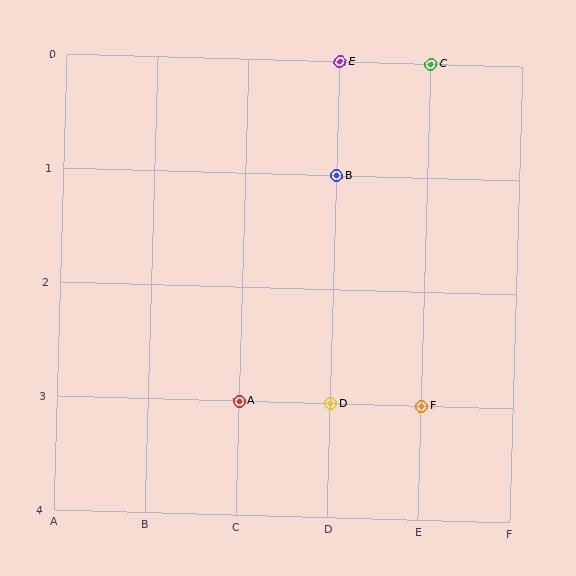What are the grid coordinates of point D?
Point D is at grid coordinates (D, 3).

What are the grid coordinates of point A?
Point A is at grid coordinates (C, 3).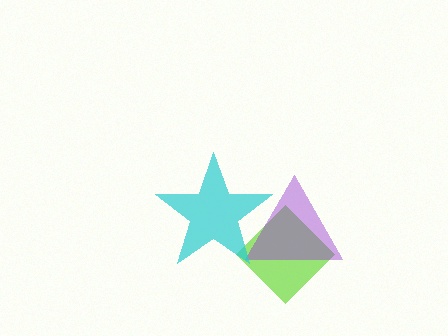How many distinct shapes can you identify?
There are 3 distinct shapes: a lime diamond, a purple triangle, a cyan star.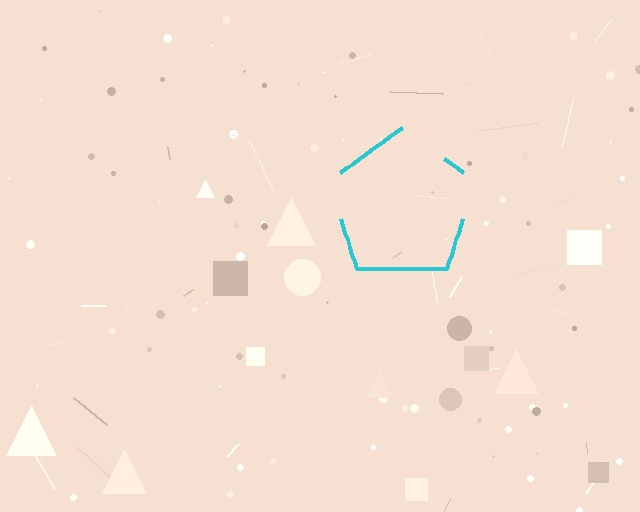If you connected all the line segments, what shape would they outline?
They would outline a pentagon.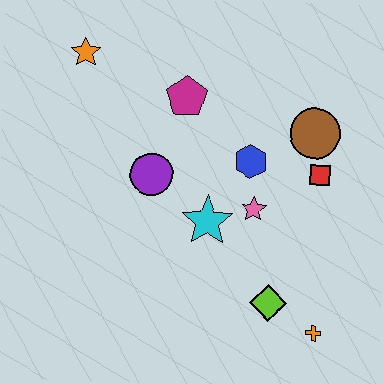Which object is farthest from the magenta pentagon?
The orange cross is farthest from the magenta pentagon.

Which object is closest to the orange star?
The magenta pentagon is closest to the orange star.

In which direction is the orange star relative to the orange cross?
The orange star is above the orange cross.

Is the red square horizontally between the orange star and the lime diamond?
No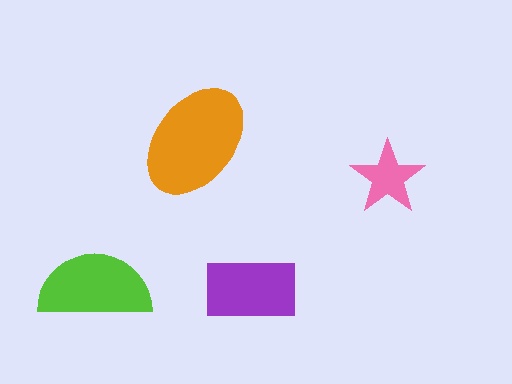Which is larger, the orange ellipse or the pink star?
The orange ellipse.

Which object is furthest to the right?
The pink star is rightmost.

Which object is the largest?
The orange ellipse.